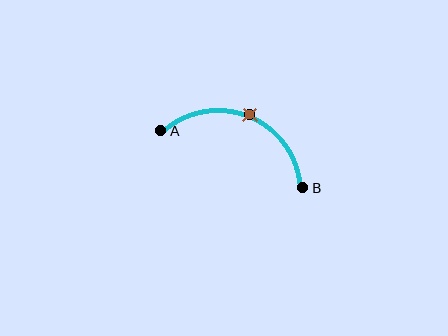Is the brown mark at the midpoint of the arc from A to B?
Yes. The brown mark lies on the arc at equal arc-length from both A and B — it is the arc midpoint.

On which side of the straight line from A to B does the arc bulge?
The arc bulges above the straight line connecting A and B.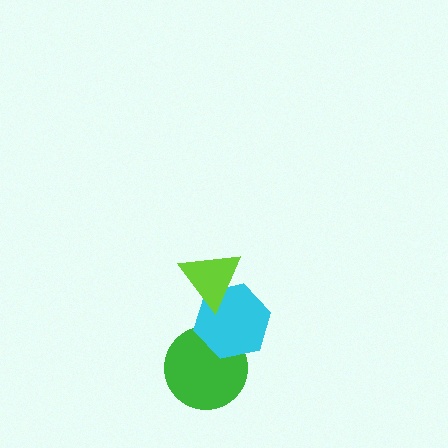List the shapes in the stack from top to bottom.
From top to bottom: the lime triangle, the cyan hexagon, the green circle.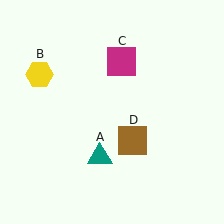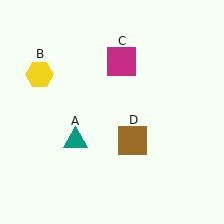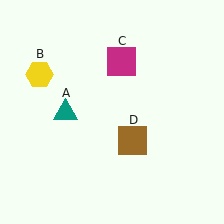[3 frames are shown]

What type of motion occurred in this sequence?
The teal triangle (object A) rotated clockwise around the center of the scene.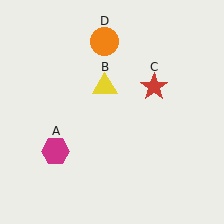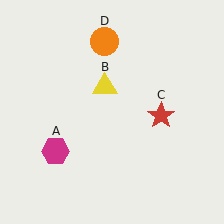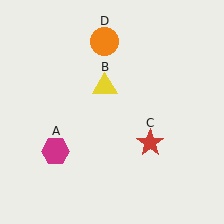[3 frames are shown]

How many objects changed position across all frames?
1 object changed position: red star (object C).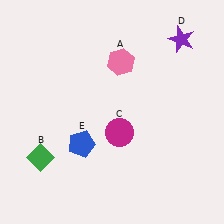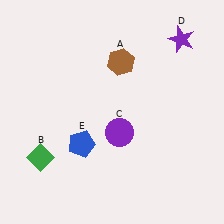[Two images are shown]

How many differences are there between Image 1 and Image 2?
There are 2 differences between the two images.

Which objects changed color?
A changed from pink to brown. C changed from magenta to purple.